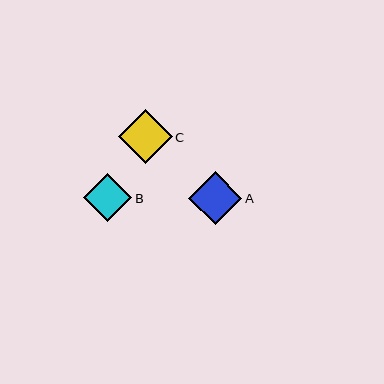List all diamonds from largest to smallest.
From largest to smallest: C, A, B.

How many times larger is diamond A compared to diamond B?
Diamond A is approximately 1.1 times the size of diamond B.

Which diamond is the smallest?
Diamond B is the smallest with a size of approximately 48 pixels.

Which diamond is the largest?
Diamond C is the largest with a size of approximately 54 pixels.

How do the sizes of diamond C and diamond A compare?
Diamond C and diamond A are approximately the same size.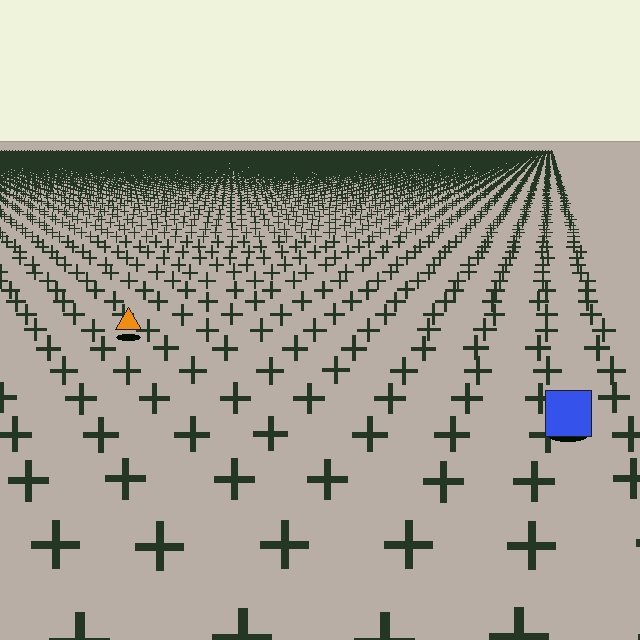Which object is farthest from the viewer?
The orange triangle is farthest from the viewer. It appears smaller and the ground texture around it is denser.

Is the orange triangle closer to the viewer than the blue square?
No. The blue square is closer — you can tell from the texture gradient: the ground texture is coarser near it.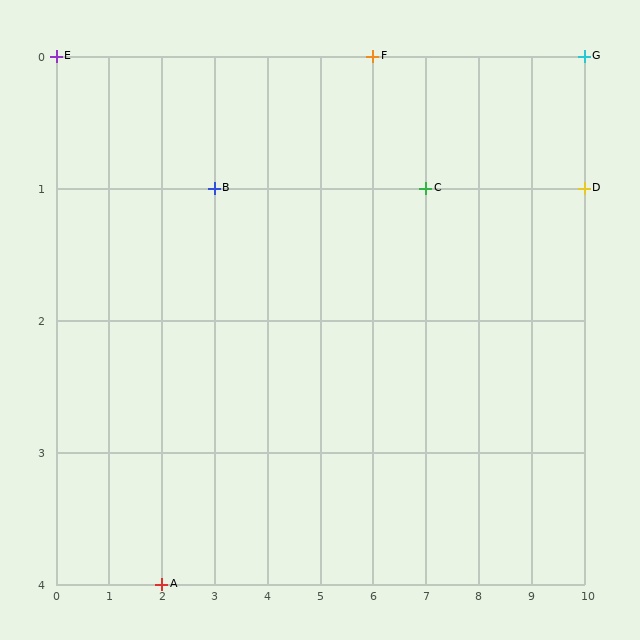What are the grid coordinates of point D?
Point D is at grid coordinates (10, 1).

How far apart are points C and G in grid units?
Points C and G are 3 columns and 1 row apart (about 3.2 grid units diagonally).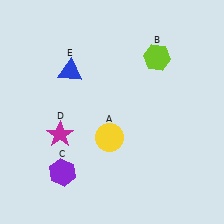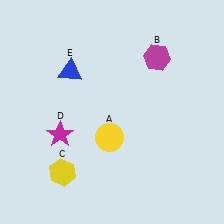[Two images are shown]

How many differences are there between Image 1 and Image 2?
There are 2 differences between the two images.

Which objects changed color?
B changed from lime to magenta. C changed from purple to yellow.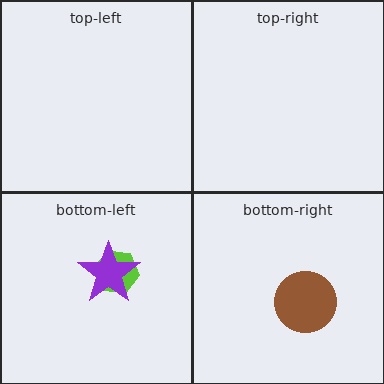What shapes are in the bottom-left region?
The lime hexagon, the purple star.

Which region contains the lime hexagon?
The bottom-left region.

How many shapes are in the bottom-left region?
2.